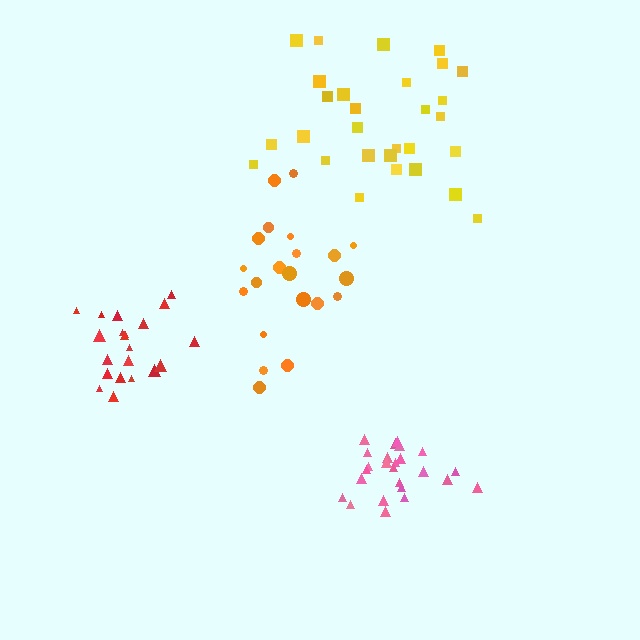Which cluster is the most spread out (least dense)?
Orange.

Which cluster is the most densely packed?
Red.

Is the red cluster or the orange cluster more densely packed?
Red.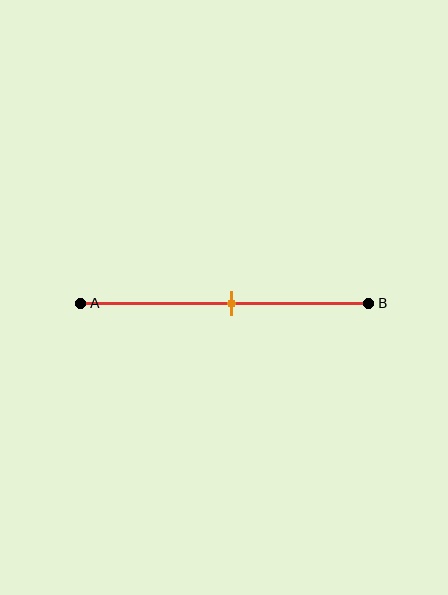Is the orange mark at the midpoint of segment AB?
Yes, the mark is approximately at the midpoint.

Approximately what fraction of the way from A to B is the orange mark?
The orange mark is approximately 55% of the way from A to B.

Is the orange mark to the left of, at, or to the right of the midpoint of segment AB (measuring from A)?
The orange mark is approximately at the midpoint of segment AB.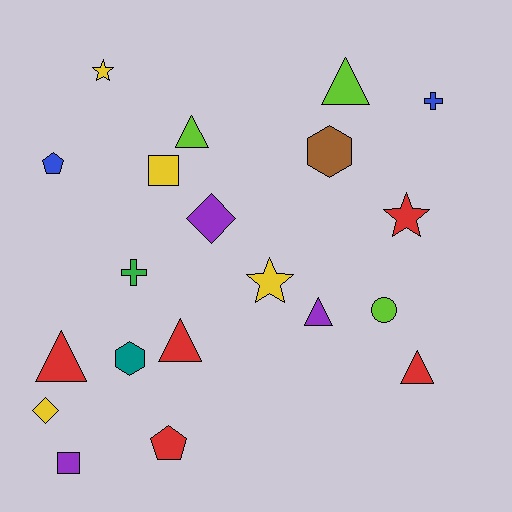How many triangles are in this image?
There are 6 triangles.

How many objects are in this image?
There are 20 objects.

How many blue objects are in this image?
There are 2 blue objects.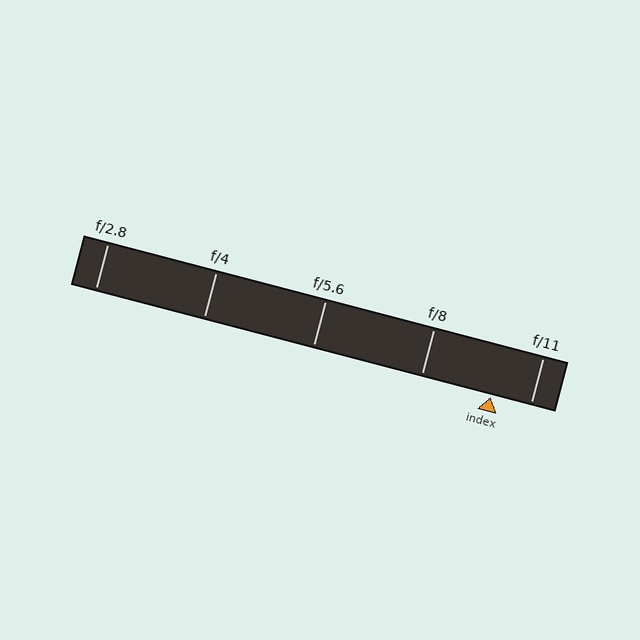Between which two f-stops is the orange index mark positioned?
The index mark is between f/8 and f/11.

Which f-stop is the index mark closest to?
The index mark is closest to f/11.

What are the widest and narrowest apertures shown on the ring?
The widest aperture shown is f/2.8 and the narrowest is f/11.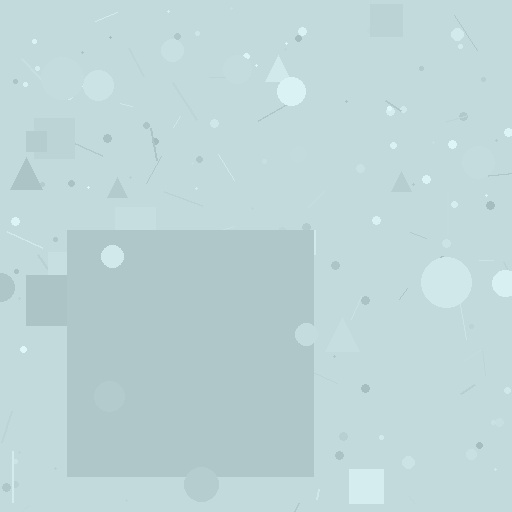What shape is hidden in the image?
A square is hidden in the image.